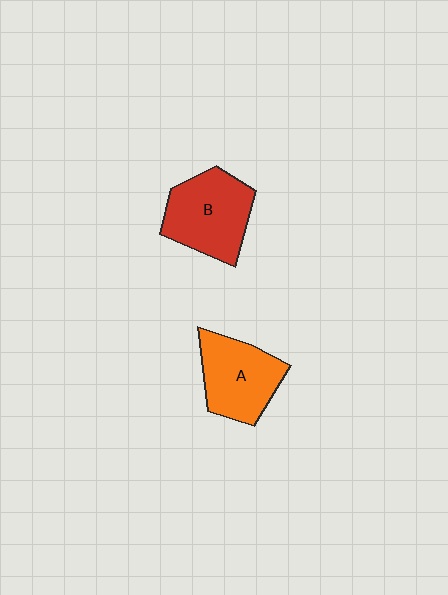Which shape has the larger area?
Shape B (red).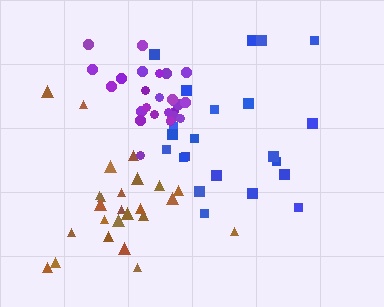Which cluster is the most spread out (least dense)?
Blue.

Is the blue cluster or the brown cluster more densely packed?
Brown.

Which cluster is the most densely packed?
Purple.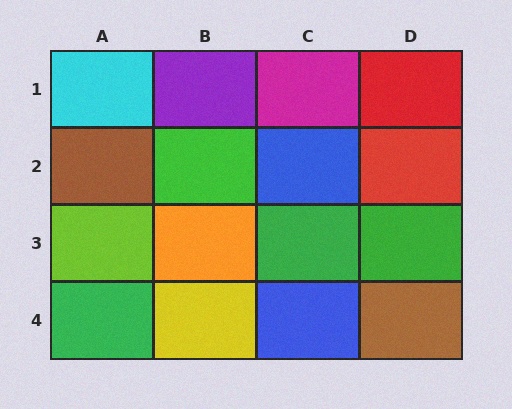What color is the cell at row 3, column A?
Lime.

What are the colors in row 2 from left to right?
Brown, green, blue, red.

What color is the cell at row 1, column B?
Purple.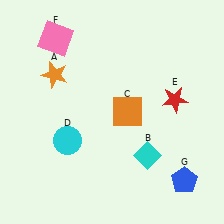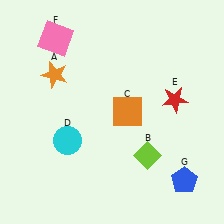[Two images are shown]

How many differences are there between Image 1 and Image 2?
There is 1 difference between the two images.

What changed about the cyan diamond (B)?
In Image 1, B is cyan. In Image 2, it changed to lime.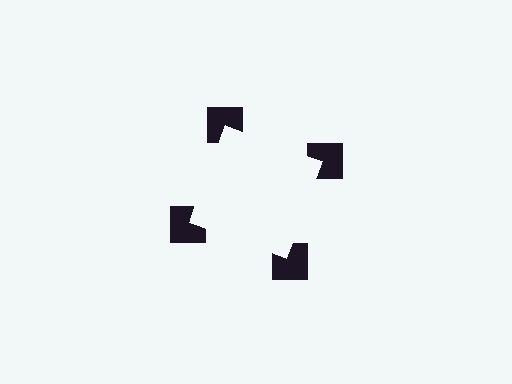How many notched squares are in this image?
There are 4 — one at each vertex of the illusory square.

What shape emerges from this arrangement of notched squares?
An illusory square — its edges are inferred from the aligned wedge cuts in the notched squares, not physically drawn.